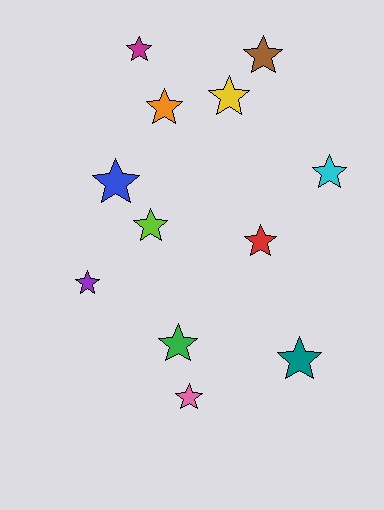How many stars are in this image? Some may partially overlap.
There are 12 stars.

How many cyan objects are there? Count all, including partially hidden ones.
There is 1 cyan object.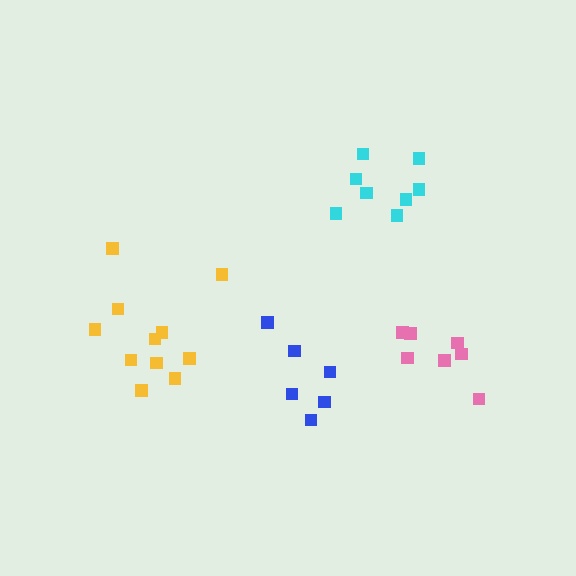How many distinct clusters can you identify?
There are 4 distinct clusters.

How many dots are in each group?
Group 1: 7 dots, Group 2: 11 dots, Group 3: 6 dots, Group 4: 8 dots (32 total).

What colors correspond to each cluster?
The clusters are colored: pink, yellow, blue, cyan.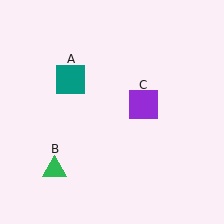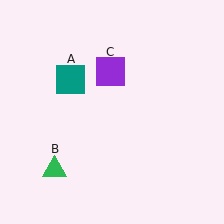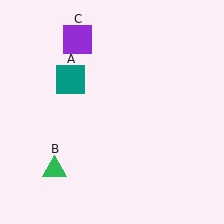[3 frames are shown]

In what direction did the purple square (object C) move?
The purple square (object C) moved up and to the left.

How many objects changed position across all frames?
1 object changed position: purple square (object C).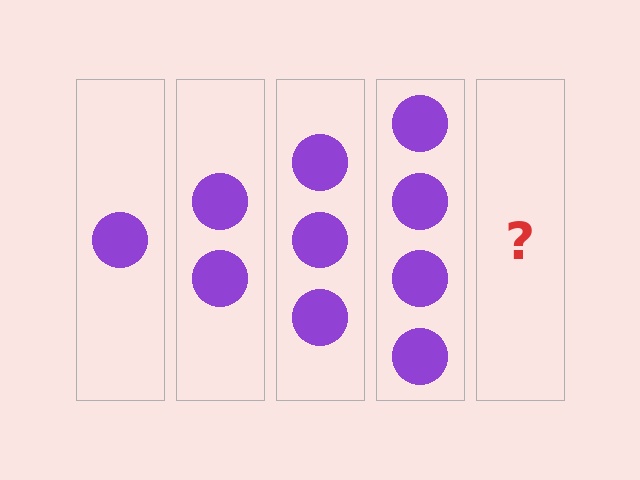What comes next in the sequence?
The next element should be 5 circles.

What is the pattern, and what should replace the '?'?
The pattern is that each step adds one more circle. The '?' should be 5 circles.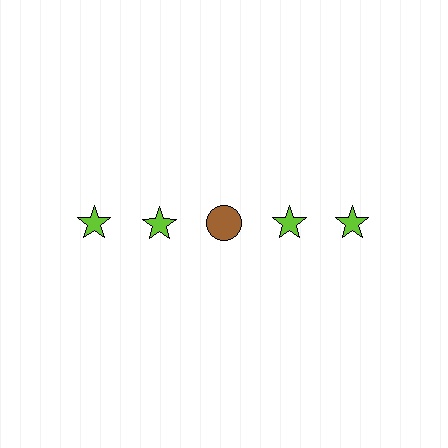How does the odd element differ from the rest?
It differs in both color (brown instead of lime) and shape (circle instead of star).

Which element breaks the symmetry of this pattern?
The brown circle in the top row, center column breaks the symmetry. All other shapes are lime stars.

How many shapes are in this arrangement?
There are 5 shapes arranged in a grid pattern.